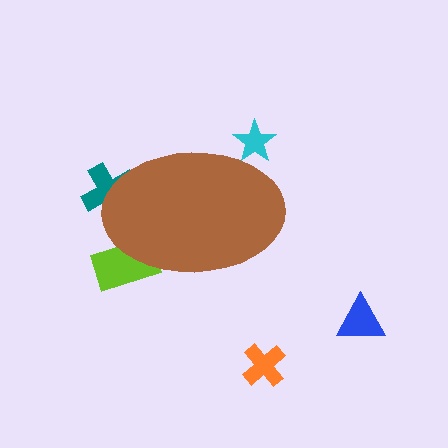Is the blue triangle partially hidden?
No, the blue triangle is fully visible.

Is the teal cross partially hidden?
Yes, the teal cross is partially hidden behind the brown ellipse.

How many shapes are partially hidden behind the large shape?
3 shapes are partially hidden.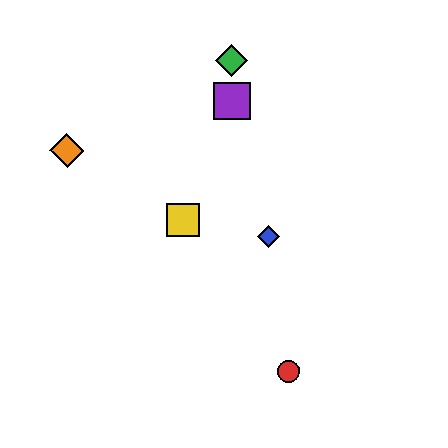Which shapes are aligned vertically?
The green diamond, the purple square are aligned vertically.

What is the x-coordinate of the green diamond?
The green diamond is at x≈231.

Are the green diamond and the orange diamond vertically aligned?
No, the green diamond is at x≈231 and the orange diamond is at x≈67.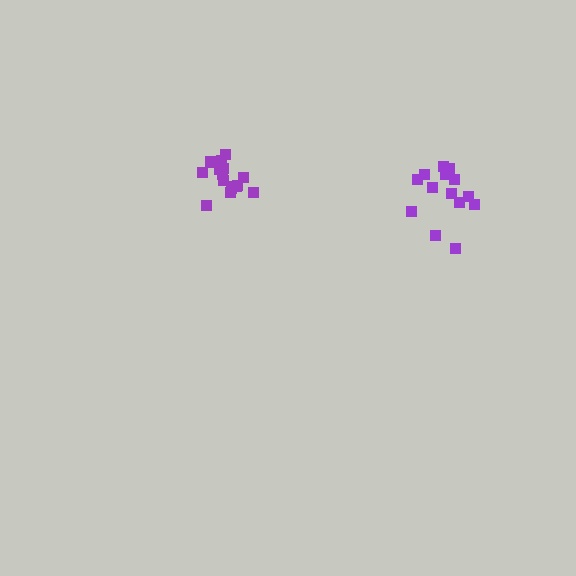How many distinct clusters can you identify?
There are 2 distinct clusters.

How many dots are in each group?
Group 1: 14 dots, Group 2: 17 dots (31 total).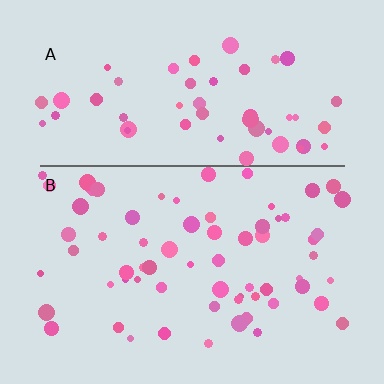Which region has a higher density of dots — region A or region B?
B (the bottom).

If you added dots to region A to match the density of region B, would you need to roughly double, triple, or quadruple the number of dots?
Approximately double.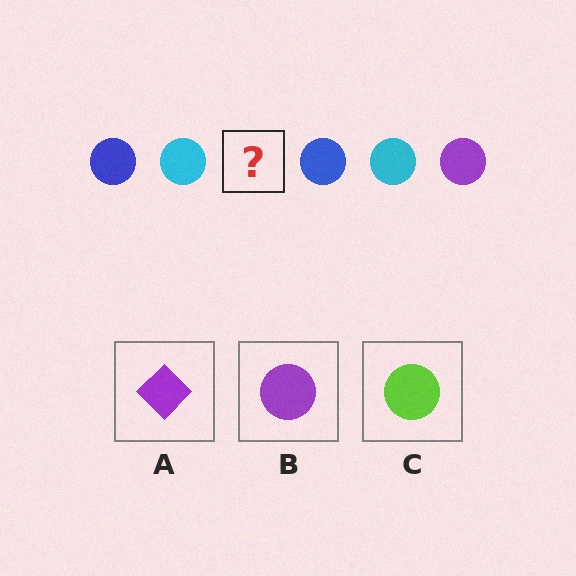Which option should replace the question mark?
Option B.